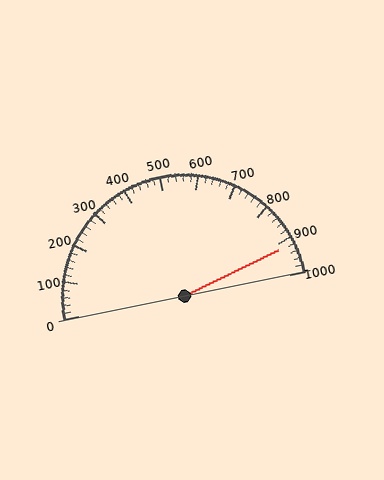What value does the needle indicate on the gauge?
The needle indicates approximately 920.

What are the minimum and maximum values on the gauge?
The gauge ranges from 0 to 1000.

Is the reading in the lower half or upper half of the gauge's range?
The reading is in the upper half of the range (0 to 1000).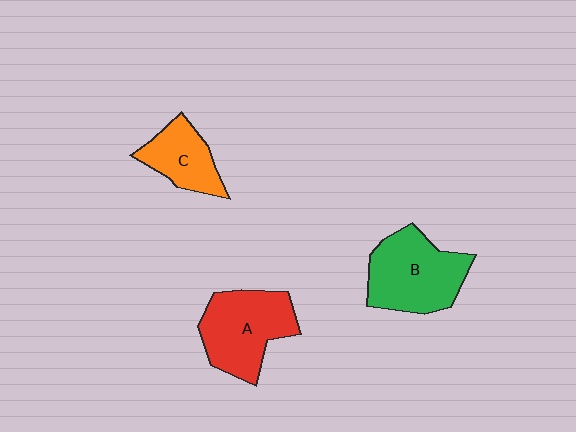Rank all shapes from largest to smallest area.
From largest to smallest: B (green), A (red), C (orange).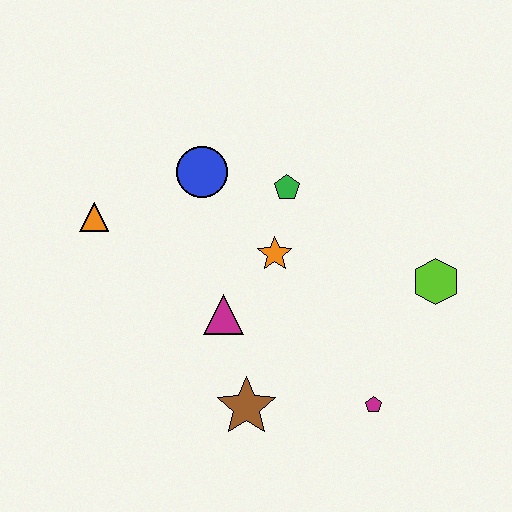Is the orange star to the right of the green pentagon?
No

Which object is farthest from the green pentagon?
The magenta pentagon is farthest from the green pentagon.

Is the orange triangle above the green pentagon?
No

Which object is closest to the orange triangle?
The blue circle is closest to the orange triangle.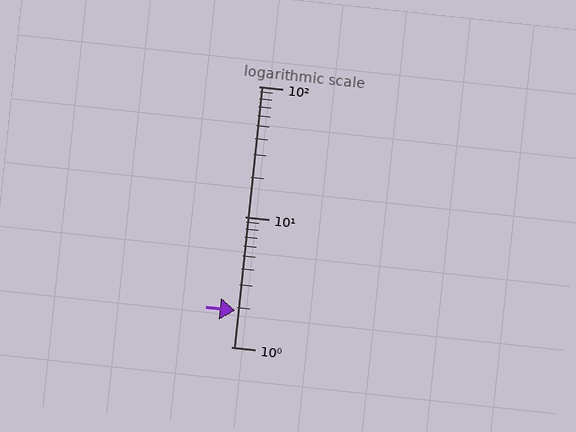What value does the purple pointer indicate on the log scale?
The pointer indicates approximately 1.9.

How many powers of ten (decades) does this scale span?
The scale spans 2 decades, from 1 to 100.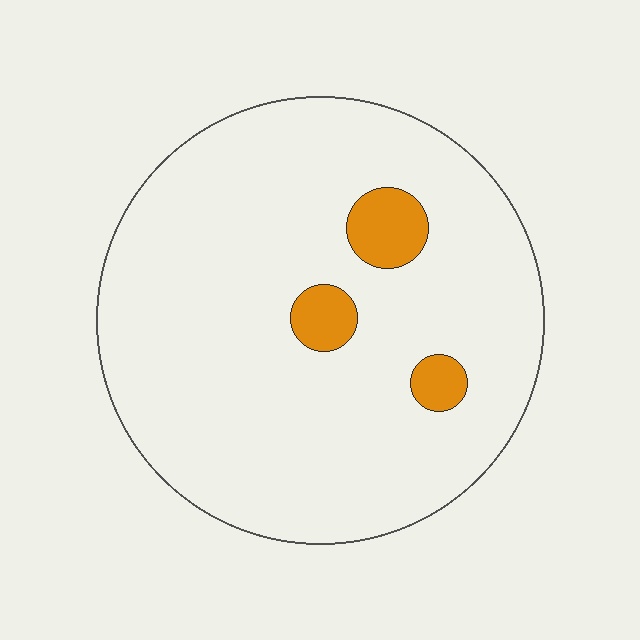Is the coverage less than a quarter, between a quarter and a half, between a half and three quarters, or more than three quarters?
Less than a quarter.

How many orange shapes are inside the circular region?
3.